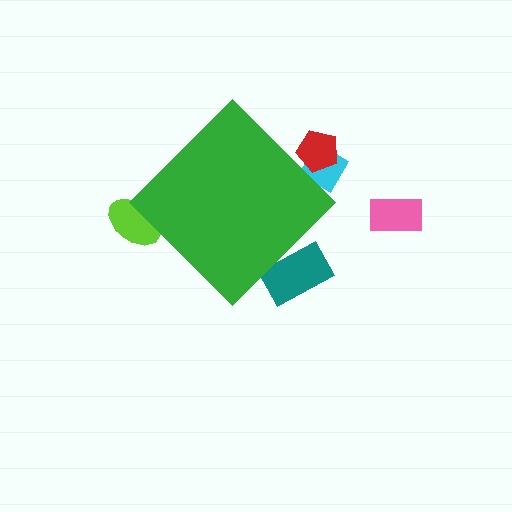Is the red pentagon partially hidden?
Yes, the red pentagon is partially hidden behind the green diamond.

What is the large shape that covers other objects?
A green diamond.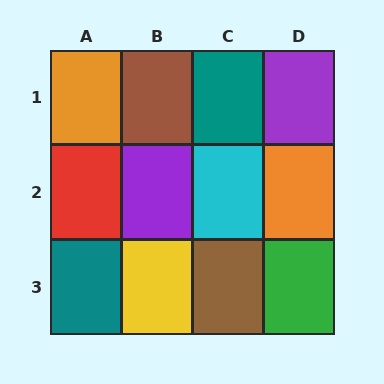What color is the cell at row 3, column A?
Teal.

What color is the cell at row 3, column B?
Yellow.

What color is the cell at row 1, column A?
Orange.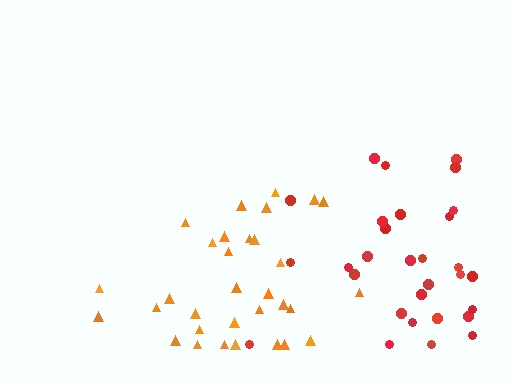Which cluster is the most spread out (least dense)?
Red.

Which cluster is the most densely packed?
Orange.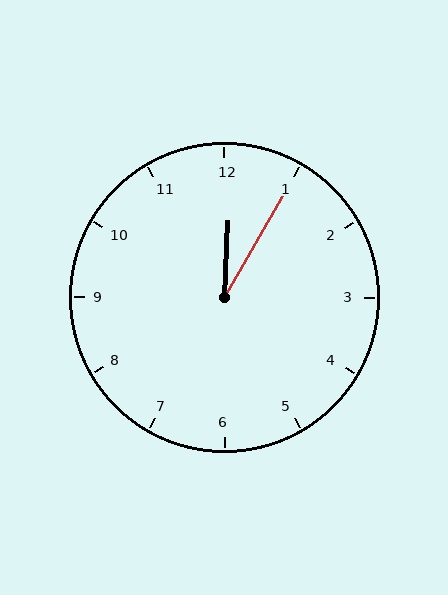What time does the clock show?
12:05.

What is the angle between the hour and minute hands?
Approximately 28 degrees.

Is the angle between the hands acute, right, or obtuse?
It is acute.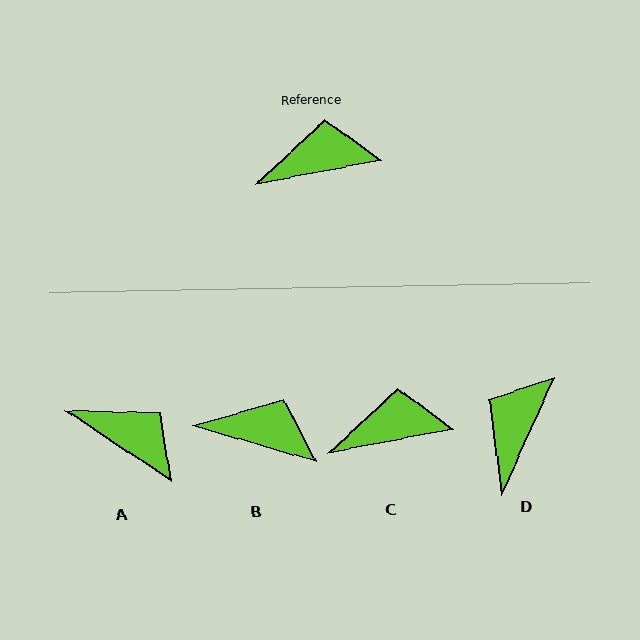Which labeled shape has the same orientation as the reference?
C.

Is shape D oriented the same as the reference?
No, it is off by about 54 degrees.